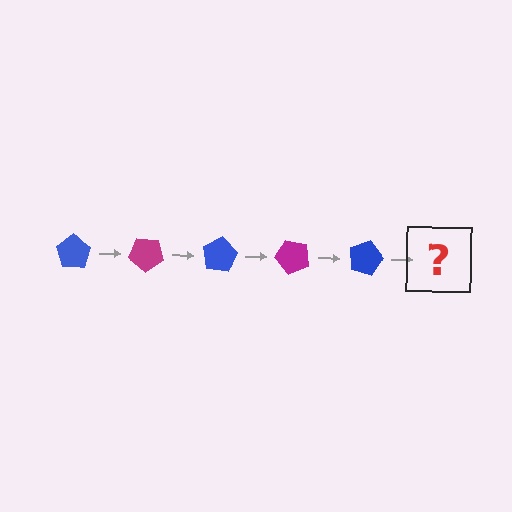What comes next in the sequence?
The next element should be a magenta pentagon, rotated 200 degrees from the start.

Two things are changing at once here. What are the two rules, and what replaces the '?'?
The two rules are that it rotates 40 degrees each step and the color cycles through blue and magenta. The '?' should be a magenta pentagon, rotated 200 degrees from the start.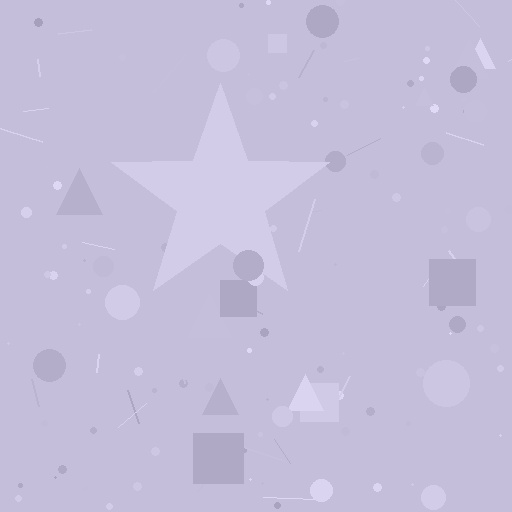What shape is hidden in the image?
A star is hidden in the image.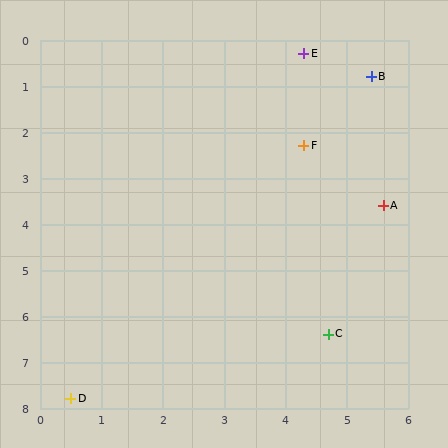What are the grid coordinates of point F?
Point F is at approximately (4.3, 2.3).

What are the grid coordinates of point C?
Point C is at approximately (4.7, 6.4).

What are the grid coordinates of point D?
Point D is at approximately (0.5, 7.8).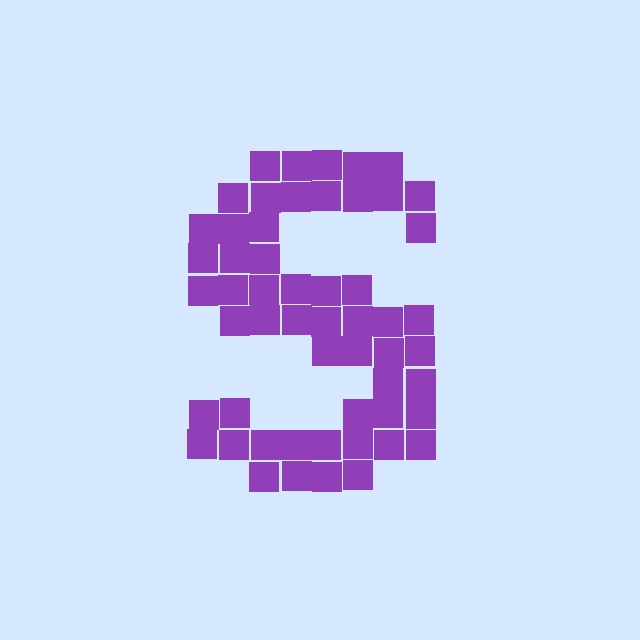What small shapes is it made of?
It is made of small squares.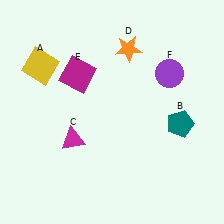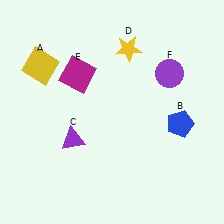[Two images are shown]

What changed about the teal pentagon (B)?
In Image 1, B is teal. In Image 2, it changed to blue.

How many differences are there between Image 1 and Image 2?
There are 3 differences between the two images.